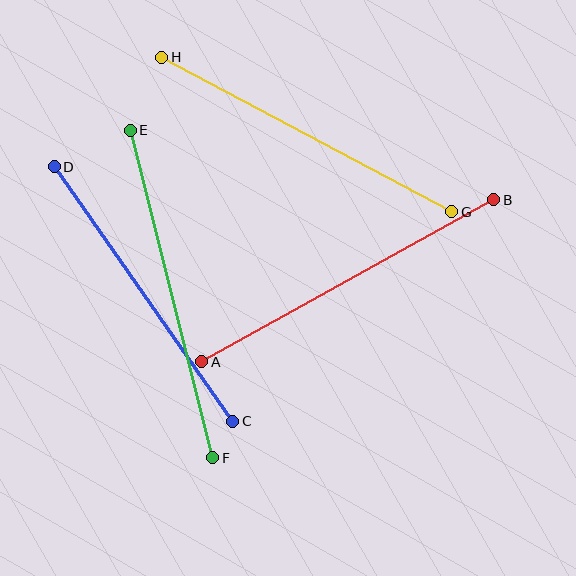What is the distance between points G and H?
The distance is approximately 329 pixels.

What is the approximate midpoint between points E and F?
The midpoint is at approximately (171, 294) pixels.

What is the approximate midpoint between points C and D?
The midpoint is at approximately (143, 294) pixels.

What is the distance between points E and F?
The distance is approximately 338 pixels.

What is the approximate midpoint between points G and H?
The midpoint is at approximately (307, 135) pixels.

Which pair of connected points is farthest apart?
Points E and F are farthest apart.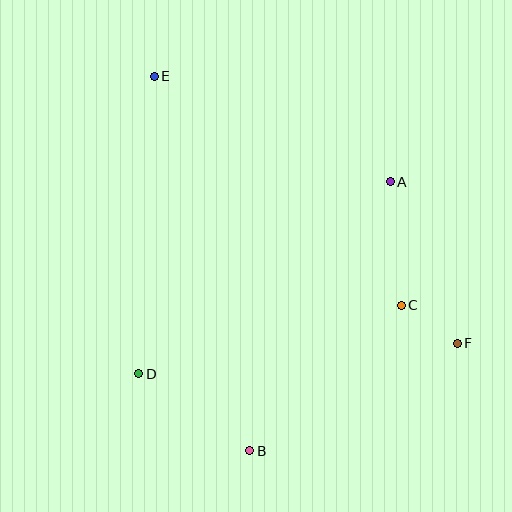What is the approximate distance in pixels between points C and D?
The distance between C and D is approximately 271 pixels.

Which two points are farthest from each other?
Points E and F are farthest from each other.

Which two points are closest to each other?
Points C and F are closest to each other.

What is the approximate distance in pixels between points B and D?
The distance between B and D is approximately 135 pixels.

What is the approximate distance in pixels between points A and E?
The distance between A and E is approximately 258 pixels.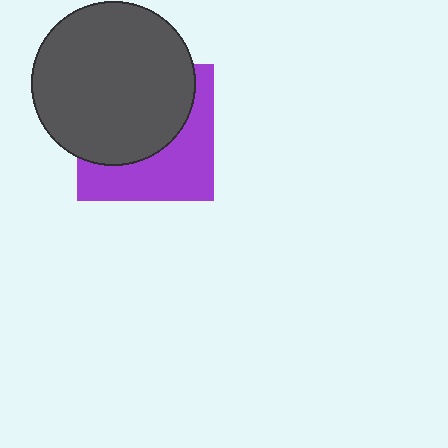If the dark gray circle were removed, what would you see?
You would see the complete purple square.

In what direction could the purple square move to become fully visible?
The purple square could move down. That would shift it out from behind the dark gray circle entirely.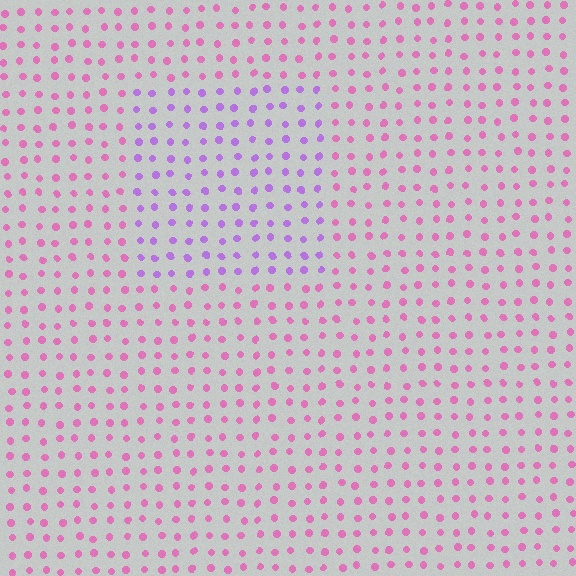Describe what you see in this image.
The image is filled with small pink elements in a uniform arrangement. A rectangle-shaped region is visible where the elements are tinted to a slightly different hue, forming a subtle color boundary.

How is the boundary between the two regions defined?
The boundary is defined purely by a slight shift in hue (about 44 degrees). Spacing, size, and orientation are identical on both sides.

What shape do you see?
I see a rectangle.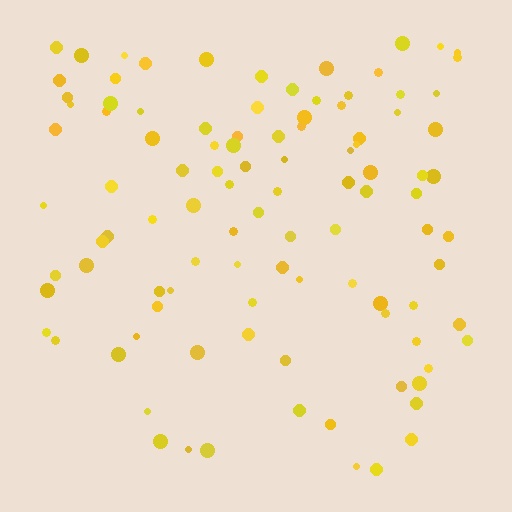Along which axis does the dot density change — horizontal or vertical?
Vertical.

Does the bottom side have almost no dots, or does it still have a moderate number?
Still a moderate number, just noticeably fewer than the top.